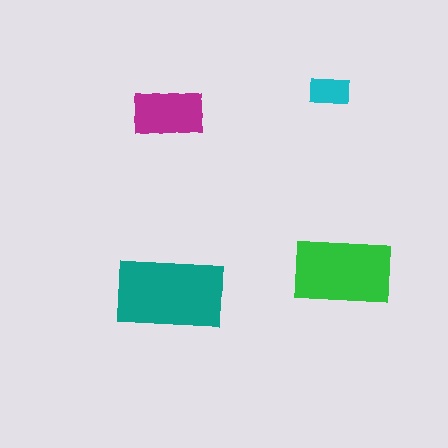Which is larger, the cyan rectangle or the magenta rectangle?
The magenta one.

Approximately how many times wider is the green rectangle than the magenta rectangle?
About 1.5 times wider.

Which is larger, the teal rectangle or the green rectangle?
The teal one.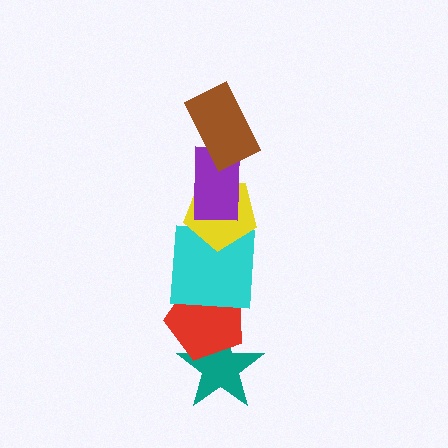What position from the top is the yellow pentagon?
The yellow pentagon is 3rd from the top.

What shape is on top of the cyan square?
The yellow pentagon is on top of the cyan square.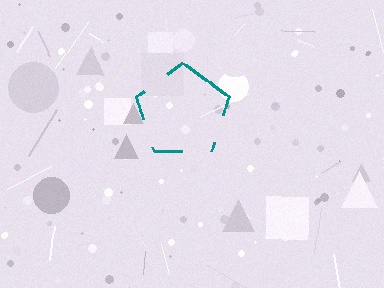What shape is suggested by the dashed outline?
The dashed outline suggests a pentagon.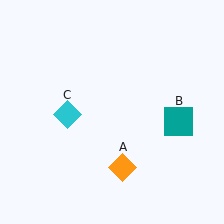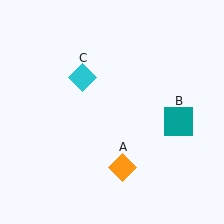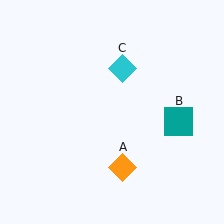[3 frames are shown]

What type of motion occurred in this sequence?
The cyan diamond (object C) rotated clockwise around the center of the scene.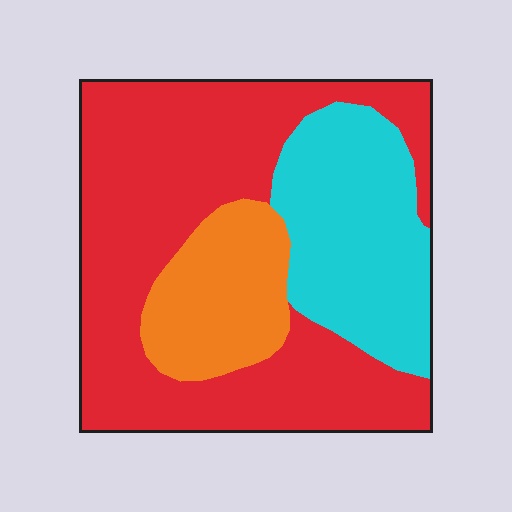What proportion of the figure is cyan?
Cyan takes up about one quarter (1/4) of the figure.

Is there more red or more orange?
Red.